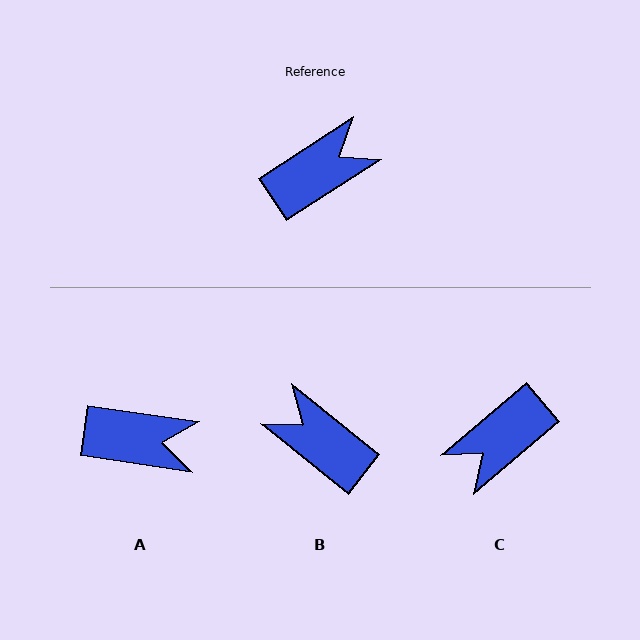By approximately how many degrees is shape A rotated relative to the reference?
Approximately 41 degrees clockwise.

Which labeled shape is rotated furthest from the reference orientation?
C, about 173 degrees away.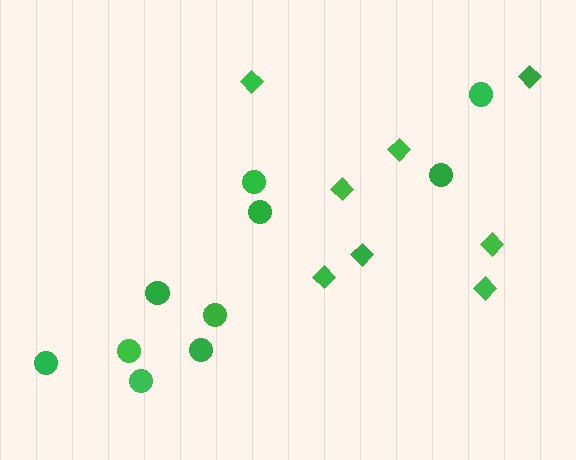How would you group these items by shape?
There are 2 groups: one group of circles (10) and one group of diamonds (8).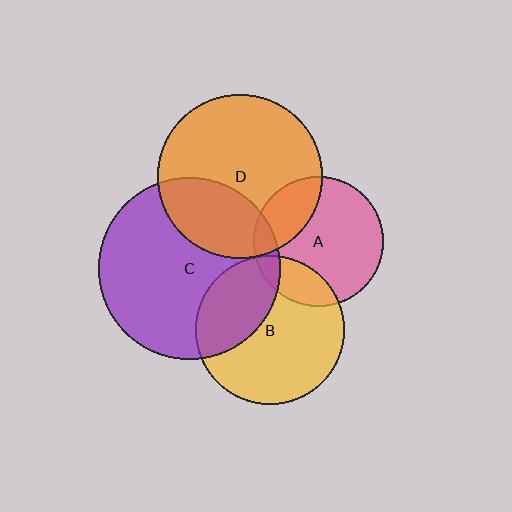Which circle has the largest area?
Circle C (purple).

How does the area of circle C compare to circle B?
Approximately 1.5 times.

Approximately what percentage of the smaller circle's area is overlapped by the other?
Approximately 35%.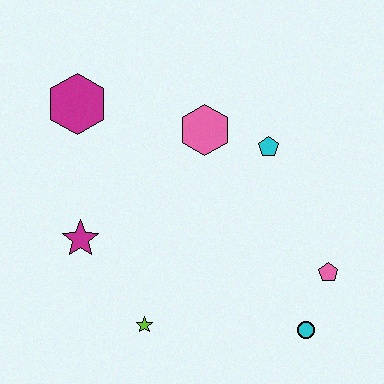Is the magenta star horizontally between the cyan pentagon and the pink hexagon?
No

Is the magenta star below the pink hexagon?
Yes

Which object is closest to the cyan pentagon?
The pink hexagon is closest to the cyan pentagon.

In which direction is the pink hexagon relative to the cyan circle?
The pink hexagon is above the cyan circle.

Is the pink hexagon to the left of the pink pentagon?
Yes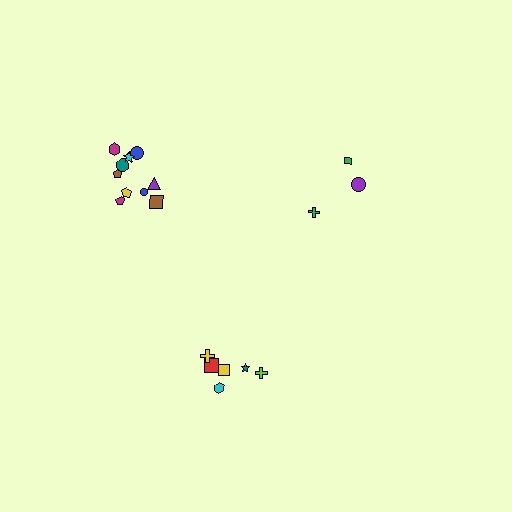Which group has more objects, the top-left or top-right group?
The top-left group.